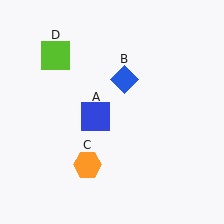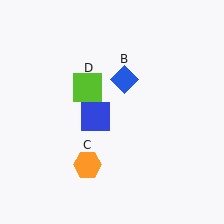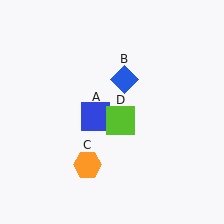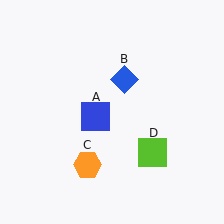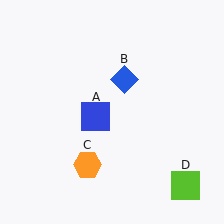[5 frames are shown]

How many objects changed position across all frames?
1 object changed position: lime square (object D).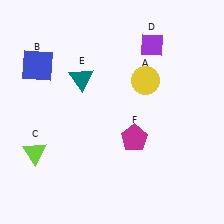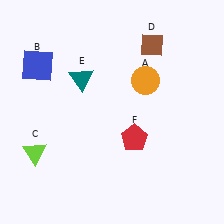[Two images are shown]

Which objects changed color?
A changed from yellow to orange. D changed from purple to brown. F changed from magenta to red.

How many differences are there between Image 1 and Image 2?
There are 3 differences between the two images.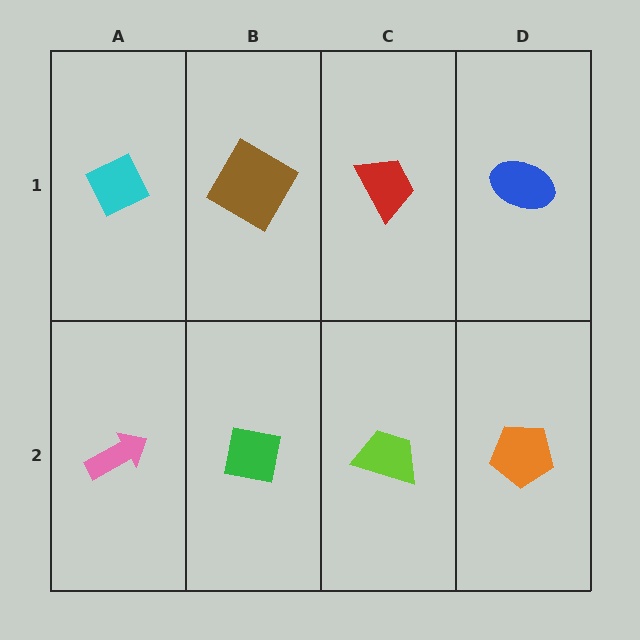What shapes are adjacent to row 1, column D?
An orange pentagon (row 2, column D), a red trapezoid (row 1, column C).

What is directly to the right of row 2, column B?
A lime trapezoid.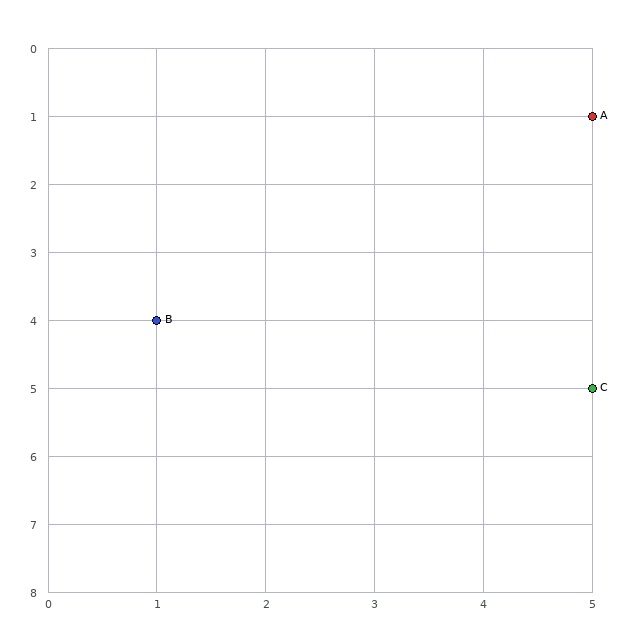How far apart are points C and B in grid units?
Points C and B are 4 columns and 1 row apart (about 4.1 grid units diagonally).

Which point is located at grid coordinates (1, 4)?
Point B is at (1, 4).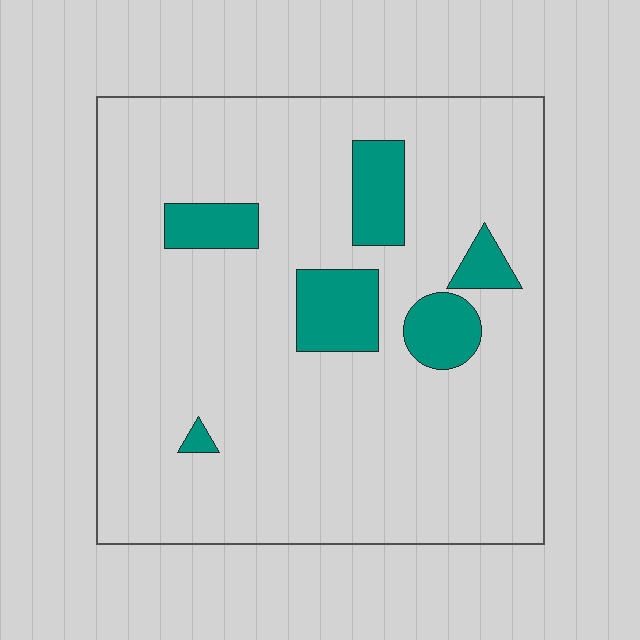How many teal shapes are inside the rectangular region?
6.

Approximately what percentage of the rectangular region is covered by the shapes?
Approximately 10%.